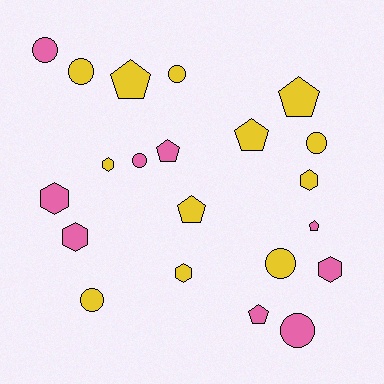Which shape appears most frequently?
Circle, with 8 objects.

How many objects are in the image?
There are 21 objects.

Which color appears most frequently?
Yellow, with 12 objects.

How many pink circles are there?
There are 3 pink circles.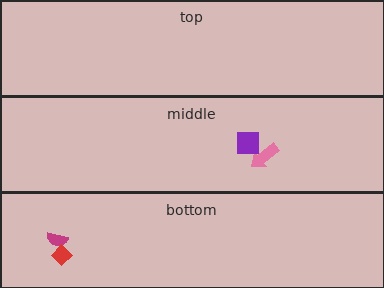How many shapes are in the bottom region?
2.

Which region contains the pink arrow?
The middle region.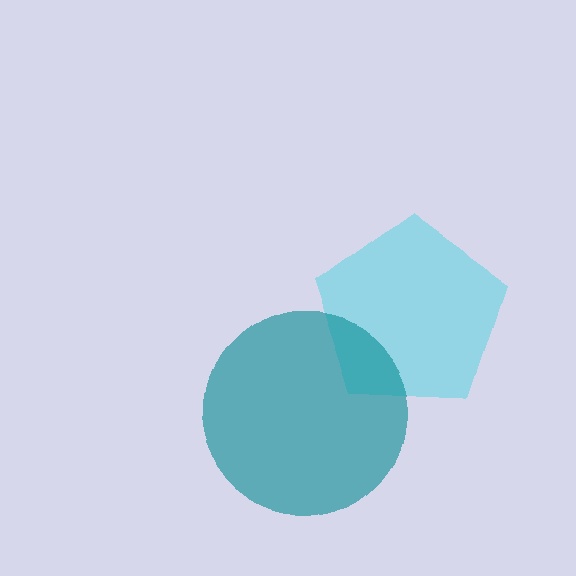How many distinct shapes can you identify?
There are 2 distinct shapes: a cyan pentagon, a teal circle.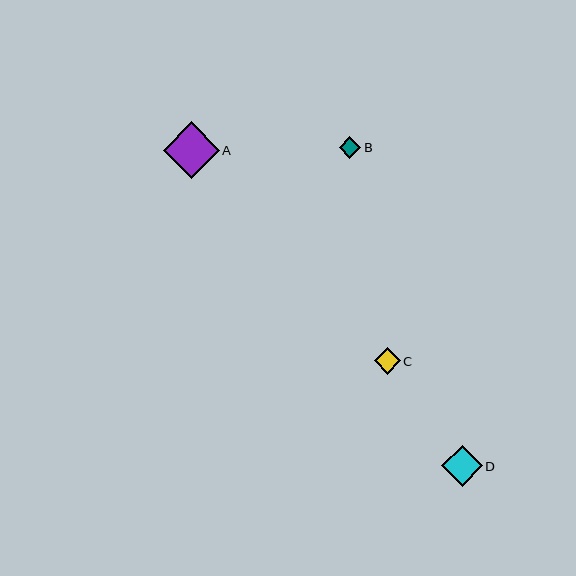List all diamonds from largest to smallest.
From largest to smallest: A, D, C, B.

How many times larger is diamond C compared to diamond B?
Diamond C is approximately 1.2 times the size of diamond B.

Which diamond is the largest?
Diamond A is the largest with a size of approximately 56 pixels.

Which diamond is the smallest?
Diamond B is the smallest with a size of approximately 21 pixels.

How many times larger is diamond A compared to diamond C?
Diamond A is approximately 2.1 times the size of diamond C.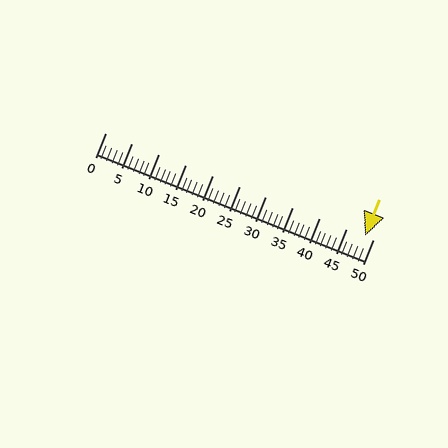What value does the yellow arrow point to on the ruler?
The yellow arrow points to approximately 49.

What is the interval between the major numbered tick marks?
The major tick marks are spaced 5 units apart.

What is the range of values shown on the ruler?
The ruler shows values from 0 to 50.